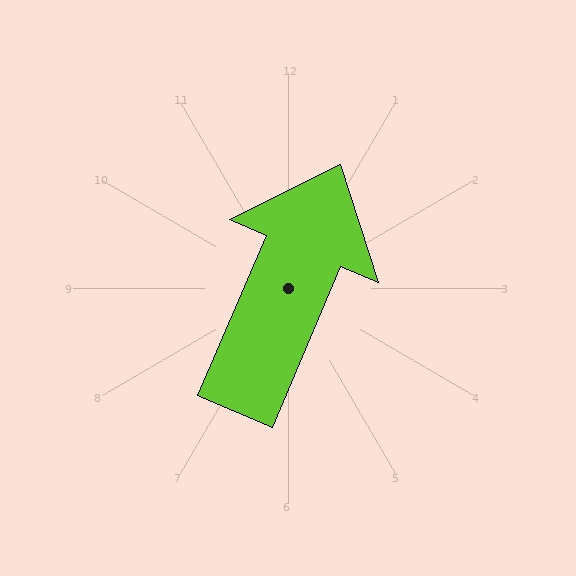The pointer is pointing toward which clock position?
Roughly 1 o'clock.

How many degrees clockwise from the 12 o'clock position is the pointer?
Approximately 23 degrees.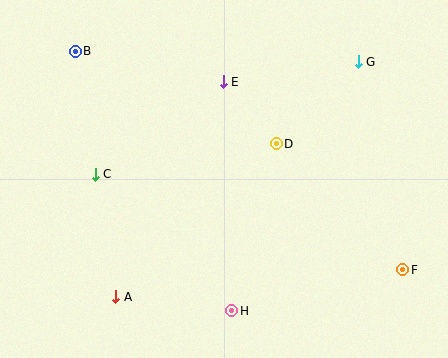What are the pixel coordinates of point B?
Point B is at (75, 51).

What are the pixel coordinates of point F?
Point F is at (403, 270).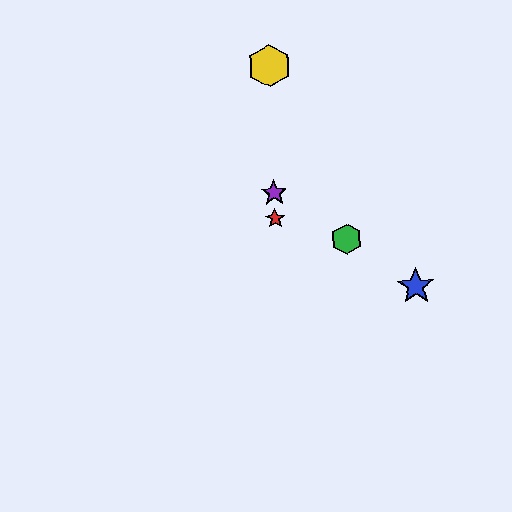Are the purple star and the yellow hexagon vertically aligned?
Yes, both are at x≈274.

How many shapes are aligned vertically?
3 shapes (the red star, the yellow hexagon, the purple star) are aligned vertically.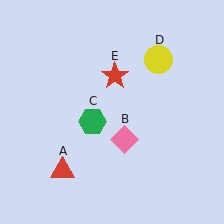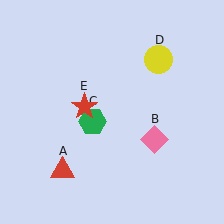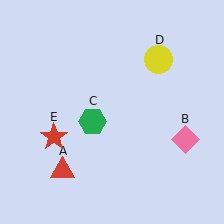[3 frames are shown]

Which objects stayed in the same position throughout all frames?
Red triangle (object A) and green hexagon (object C) and yellow circle (object D) remained stationary.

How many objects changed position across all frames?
2 objects changed position: pink diamond (object B), red star (object E).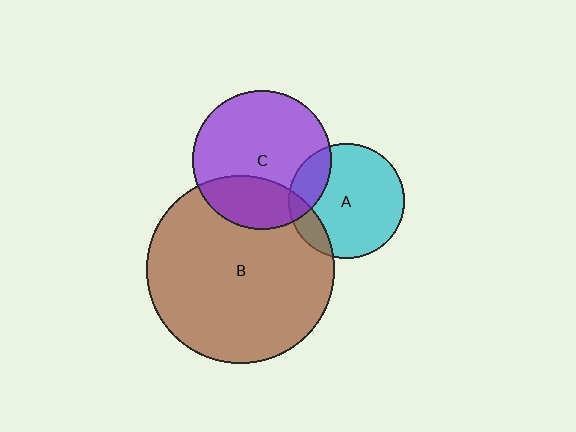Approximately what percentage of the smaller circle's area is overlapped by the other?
Approximately 25%.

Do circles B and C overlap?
Yes.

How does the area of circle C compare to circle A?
Approximately 1.5 times.